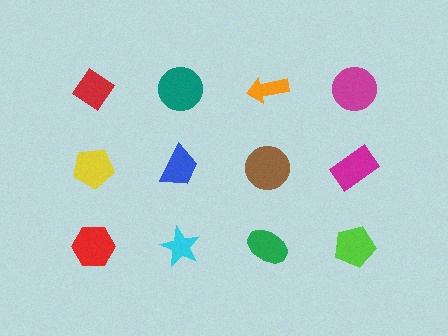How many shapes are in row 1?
4 shapes.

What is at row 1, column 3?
An orange arrow.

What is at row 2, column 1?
A yellow pentagon.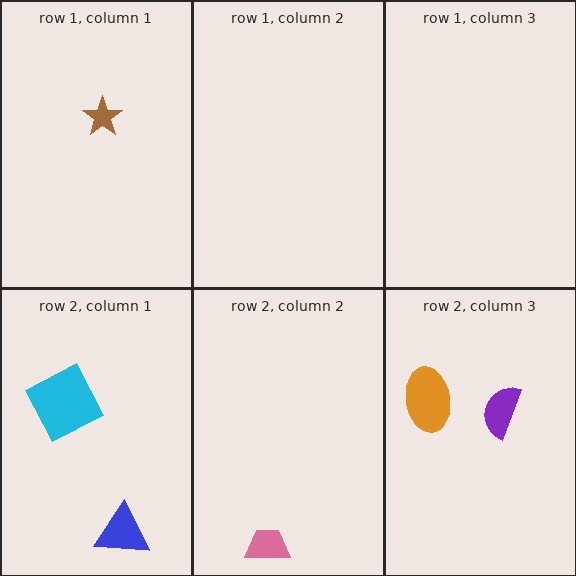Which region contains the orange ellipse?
The row 2, column 3 region.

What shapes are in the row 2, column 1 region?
The blue triangle, the cyan square.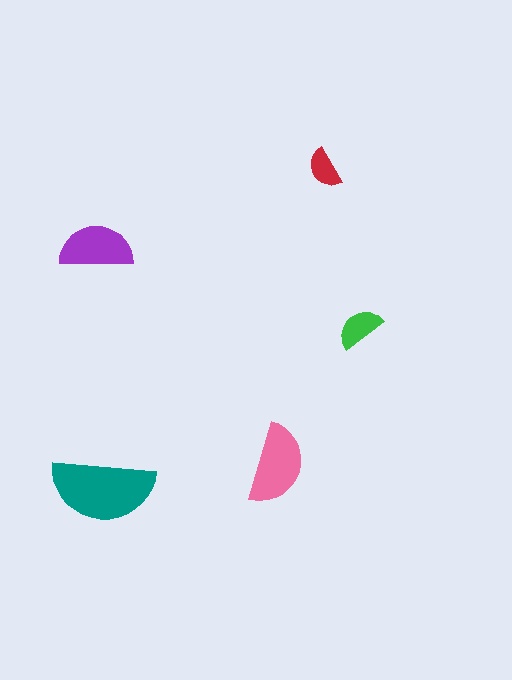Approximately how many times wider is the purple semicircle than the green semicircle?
About 1.5 times wider.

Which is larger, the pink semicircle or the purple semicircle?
The pink one.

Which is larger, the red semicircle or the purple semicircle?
The purple one.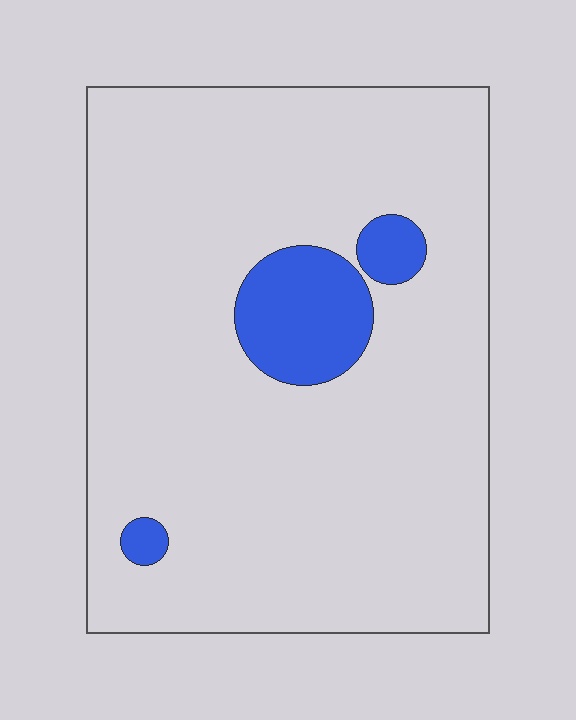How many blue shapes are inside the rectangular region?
3.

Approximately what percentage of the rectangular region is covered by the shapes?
Approximately 10%.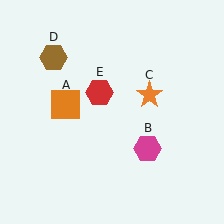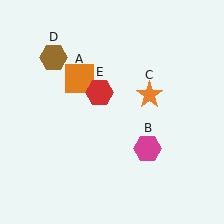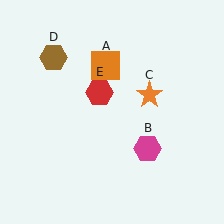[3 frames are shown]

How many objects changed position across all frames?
1 object changed position: orange square (object A).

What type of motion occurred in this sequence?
The orange square (object A) rotated clockwise around the center of the scene.